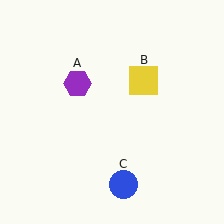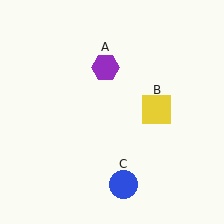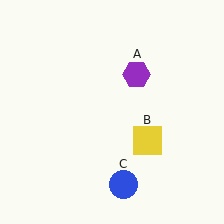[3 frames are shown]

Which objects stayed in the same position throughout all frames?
Blue circle (object C) remained stationary.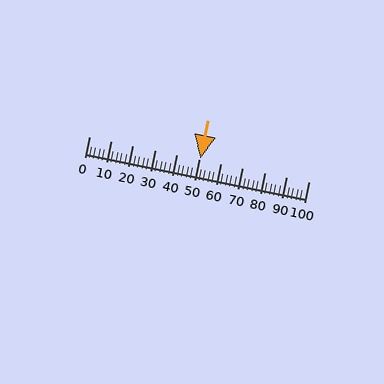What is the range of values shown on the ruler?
The ruler shows values from 0 to 100.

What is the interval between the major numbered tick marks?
The major tick marks are spaced 10 units apart.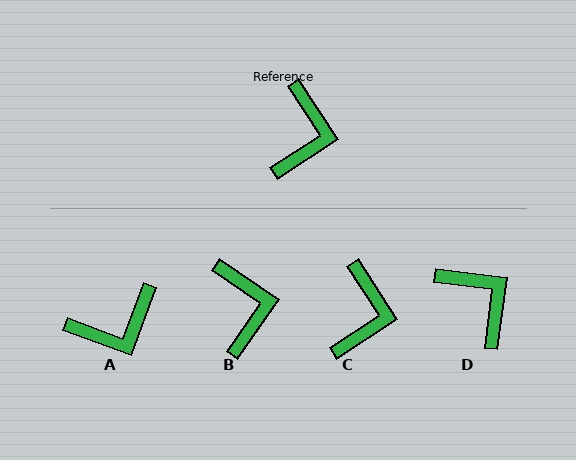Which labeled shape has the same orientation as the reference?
C.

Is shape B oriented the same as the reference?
No, it is off by about 22 degrees.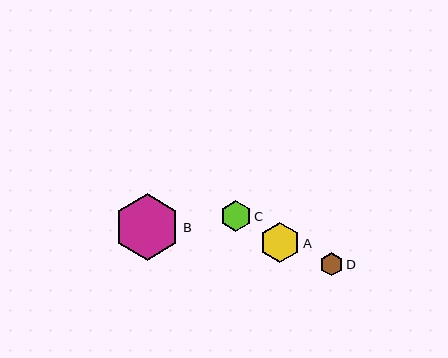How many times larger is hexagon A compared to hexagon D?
Hexagon A is approximately 1.7 times the size of hexagon D.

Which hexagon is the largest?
Hexagon B is the largest with a size of approximately 66 pixels.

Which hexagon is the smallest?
Hexagon D is the smallest with a size of approximately 23 pixels.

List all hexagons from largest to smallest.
From largest to smallest: B, A, C, D.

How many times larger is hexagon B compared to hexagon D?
Hexagon B is approximately 2.9 times the size of hexagon D.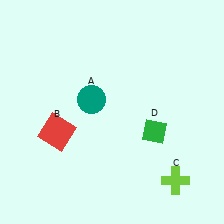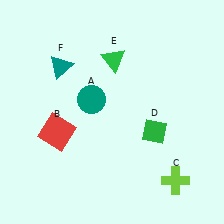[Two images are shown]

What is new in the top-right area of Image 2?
A green triangle (E) was added in the top-right area of Image 2.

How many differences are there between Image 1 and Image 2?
There are 2 differences between the two images.